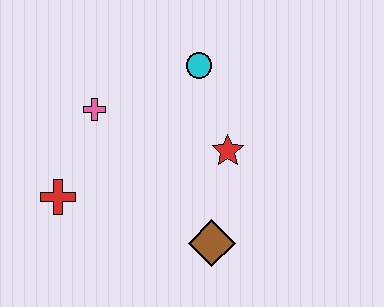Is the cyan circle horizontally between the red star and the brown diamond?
No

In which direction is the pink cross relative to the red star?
The pink cross is to the left of the red star.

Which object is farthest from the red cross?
The cyan circle is farthest from the red cross.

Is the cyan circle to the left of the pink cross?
No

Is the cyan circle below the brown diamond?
No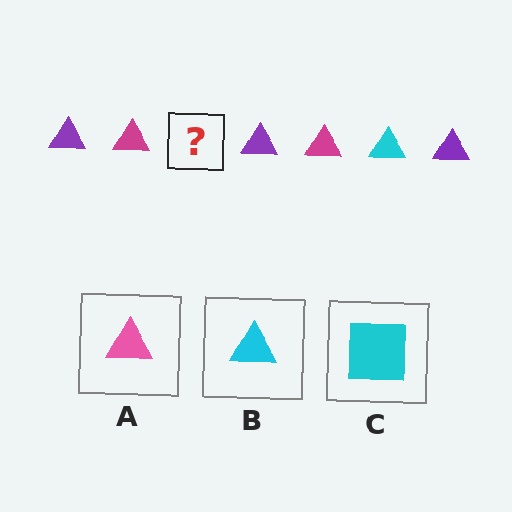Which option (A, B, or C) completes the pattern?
B.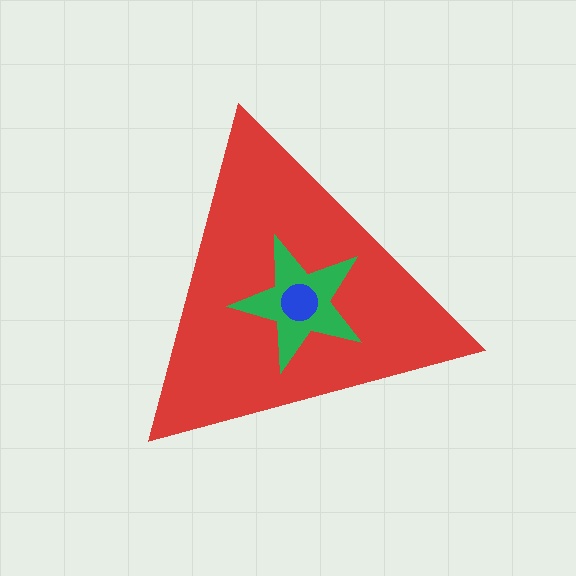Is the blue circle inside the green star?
Yes.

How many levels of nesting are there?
3.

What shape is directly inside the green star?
The blue circle.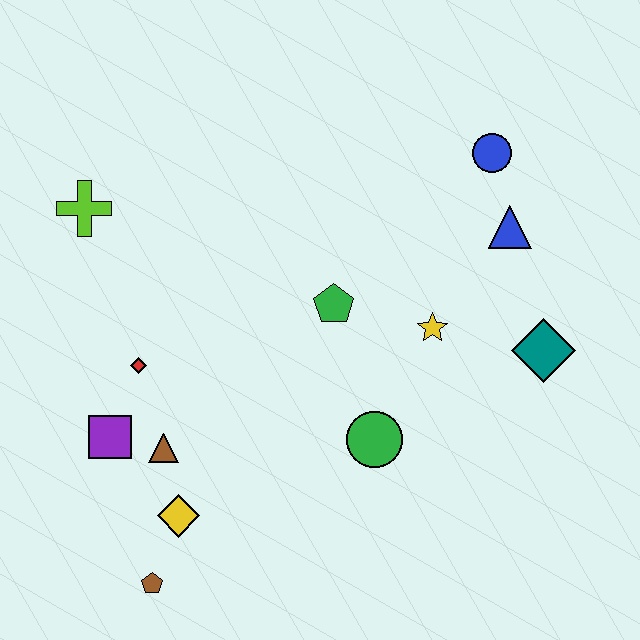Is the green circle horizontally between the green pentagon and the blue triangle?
Yes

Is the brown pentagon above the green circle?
No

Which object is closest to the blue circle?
The blue triangle is closest to the blue circle.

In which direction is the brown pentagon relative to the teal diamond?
The brown pentagon is to the left of the teal diamond.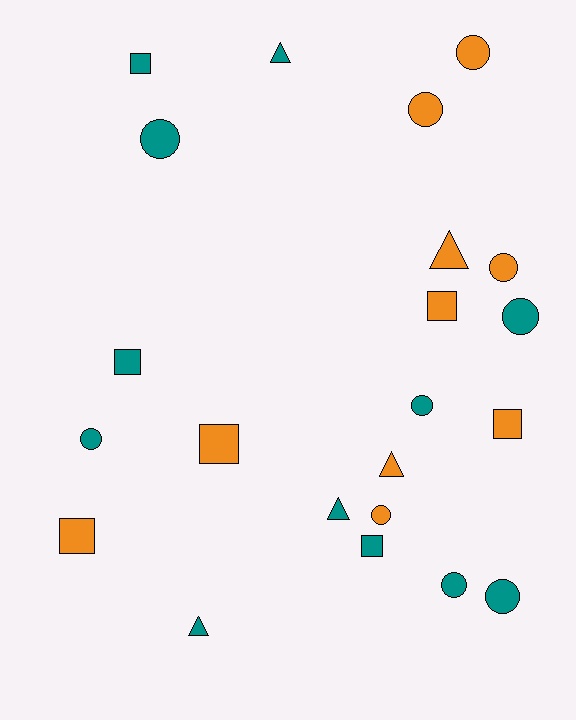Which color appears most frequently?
Teal, with 12 objects.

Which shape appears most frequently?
Circle, with 10 objects.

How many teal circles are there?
There are 6 teal circles.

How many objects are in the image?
There are 22 objects.